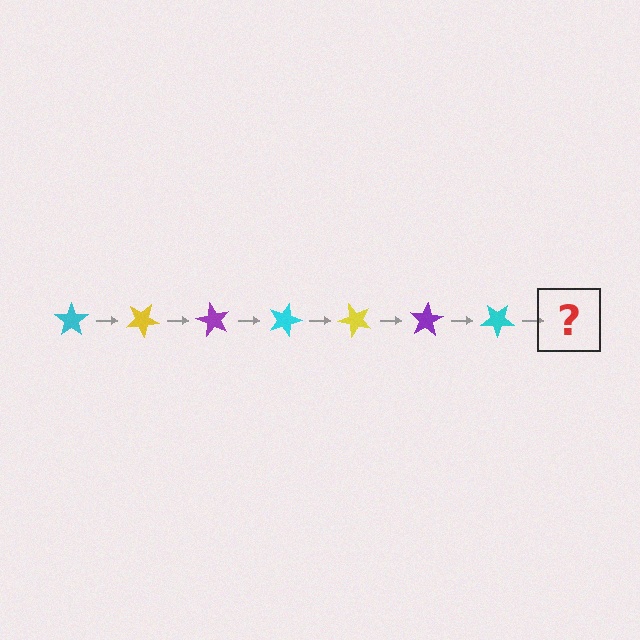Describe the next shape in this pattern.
It should be a yellow star, rotated 210 degrees from the start.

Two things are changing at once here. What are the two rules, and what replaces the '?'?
The two rules are that it rotates 30 degrees each step and the color cycles through cyan, yellow, and purple. The '?' should be a yellow star, rotated 210 degrees from the start.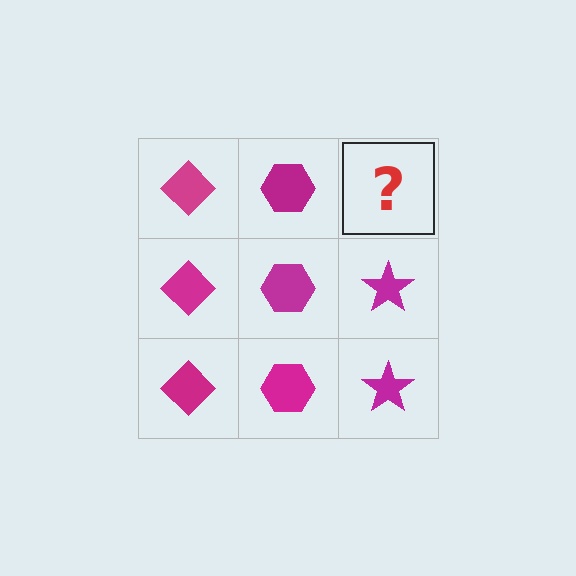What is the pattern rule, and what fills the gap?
The rule is that each column has a consistent shape. The gap should be filled with a magenta star.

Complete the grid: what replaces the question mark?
The question mark should be replaced with a magenta star.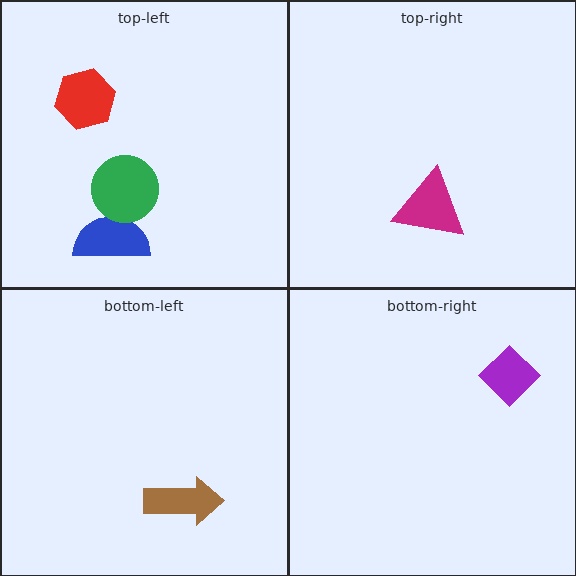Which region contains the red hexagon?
The top-left region.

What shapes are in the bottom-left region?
The brown arrow.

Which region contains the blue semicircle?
The top-left region.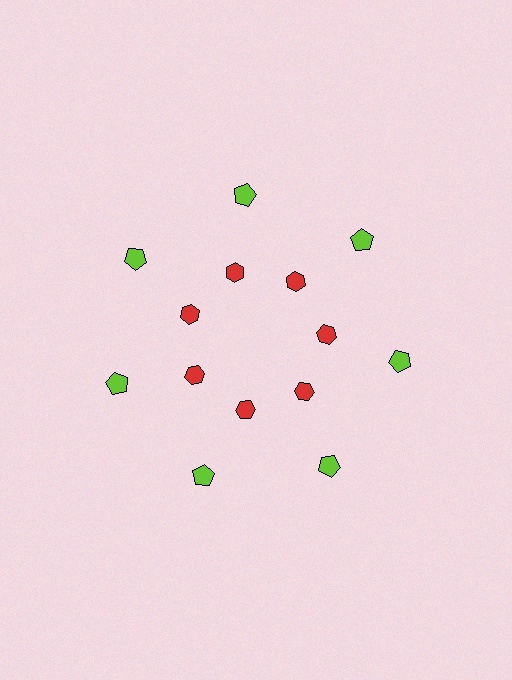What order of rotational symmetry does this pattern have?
This pattern has 7-fold rotational symmetry.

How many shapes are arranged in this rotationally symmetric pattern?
There are 14 shapes, arranged in 7 groups of 2.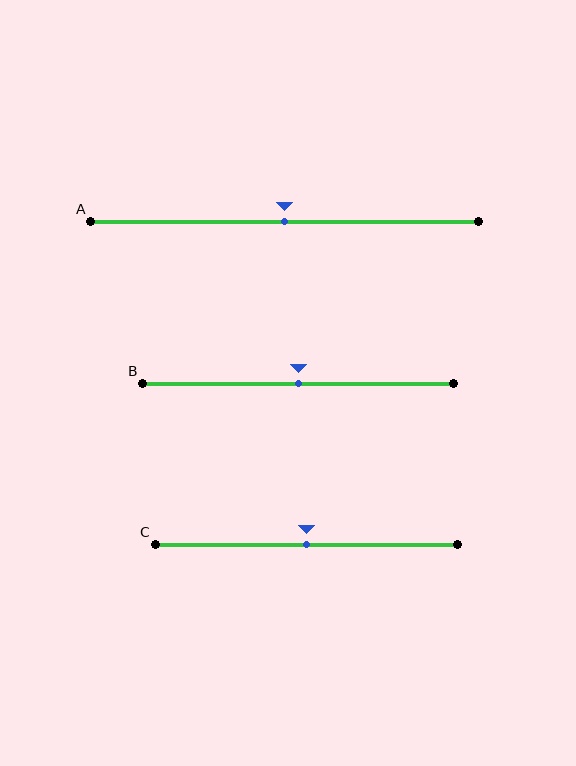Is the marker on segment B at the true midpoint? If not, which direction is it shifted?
Yes, the marker on segment B is at the true midpoint.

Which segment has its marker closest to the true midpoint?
Segment A has its marker closest to the true midpoint.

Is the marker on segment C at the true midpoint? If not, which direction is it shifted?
Yes, the marker on segment C is at the true midpoint.